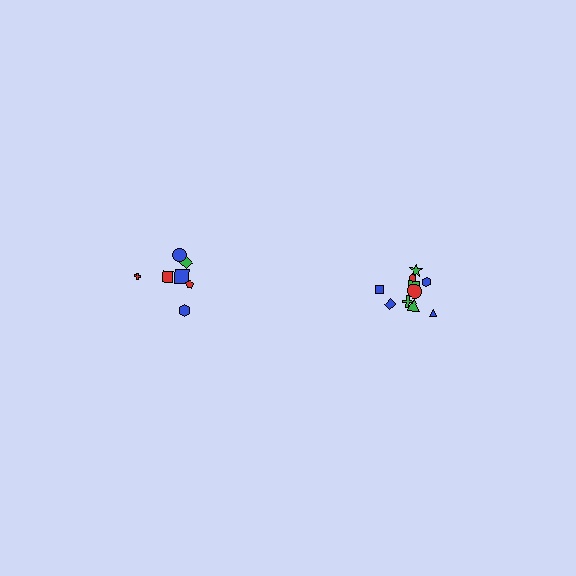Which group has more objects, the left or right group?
The right group.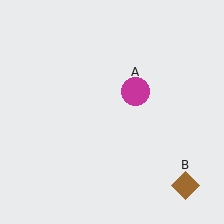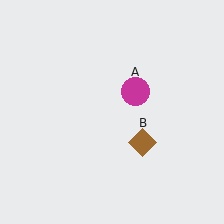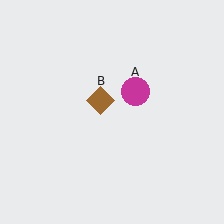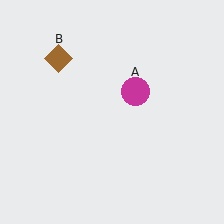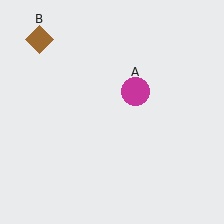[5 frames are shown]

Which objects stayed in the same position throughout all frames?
Magenta circle (object A) remained stationary.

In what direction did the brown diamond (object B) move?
The brown diamond (object B) moved up and to the left.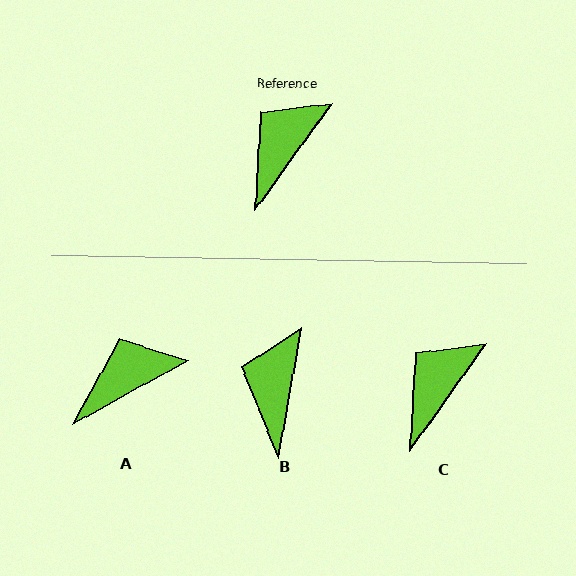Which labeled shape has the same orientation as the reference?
C.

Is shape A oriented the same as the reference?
No, it is off by about 25 degrees.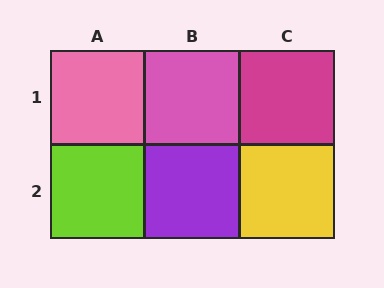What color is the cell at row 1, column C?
Magenta.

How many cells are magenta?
1 cell is magenta.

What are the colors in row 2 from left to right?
Lime, purple, yellow.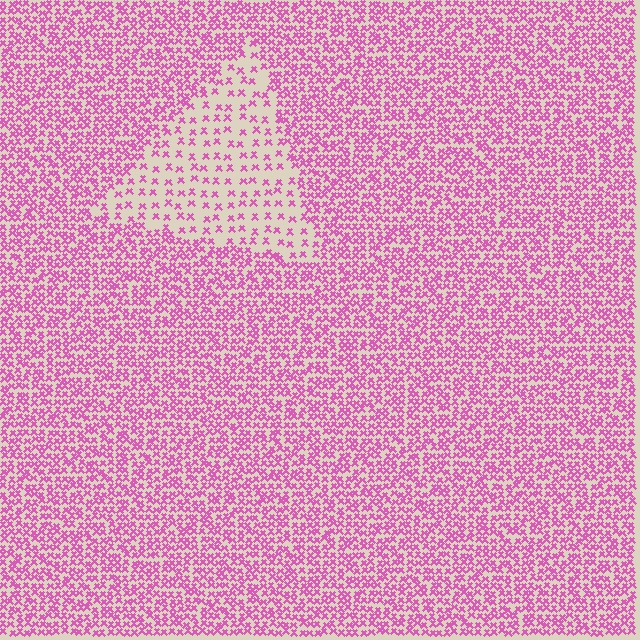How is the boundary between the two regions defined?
The boundary is defined by a change in element density (approximately 2.6x ratio). All elements are the same color, size, and shape.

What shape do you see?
I see a triangle.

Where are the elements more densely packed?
The elements are more densely packed outside the triangle boundary.